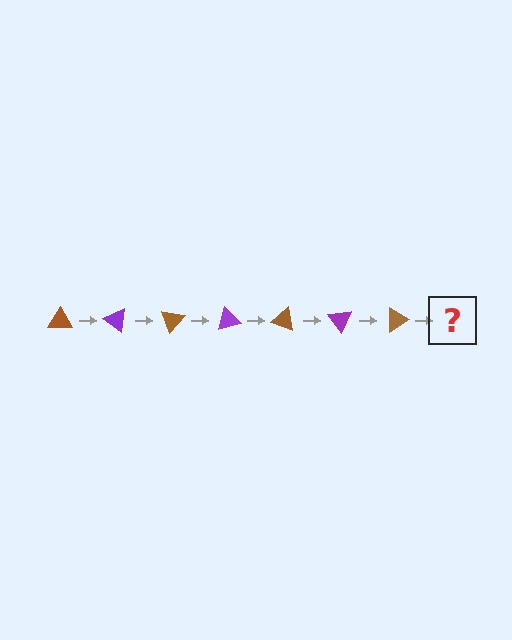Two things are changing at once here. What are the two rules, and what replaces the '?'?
The two rules are that it rotates 35 degrees each step and the color cycles through brown and purple. The '?' should be a purple triangle, rotated 245 degrees from the start.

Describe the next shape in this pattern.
It should be a purple triangle, rotated 245 degrees from the start.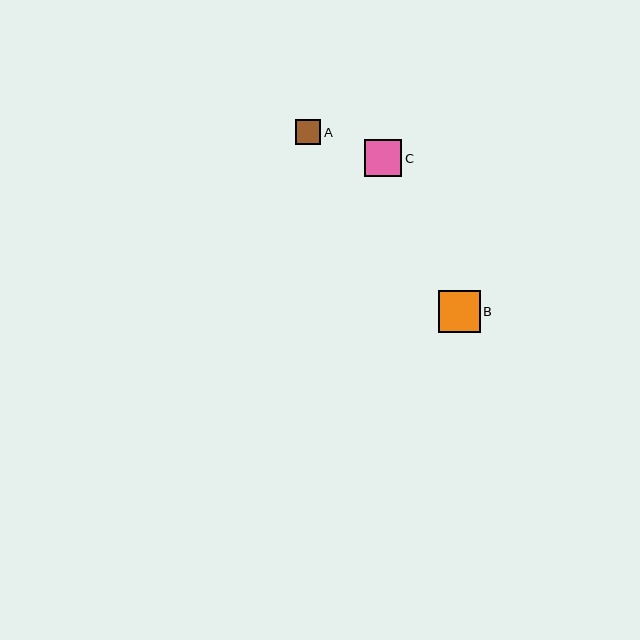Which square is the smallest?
Square A is the smallest with a size of approximately 25 pixels.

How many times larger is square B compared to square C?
Square B is approximately 1.1 times the size of square C.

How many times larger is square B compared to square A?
Square B is approximately 1.7 times the size of square A.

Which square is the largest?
Square B is the largest with a size of approximately 42 pixels.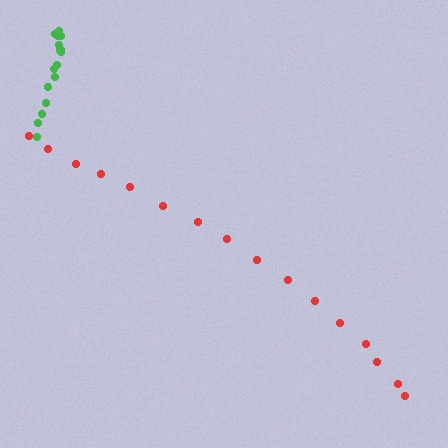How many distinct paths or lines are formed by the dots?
There are 2 distinct paths.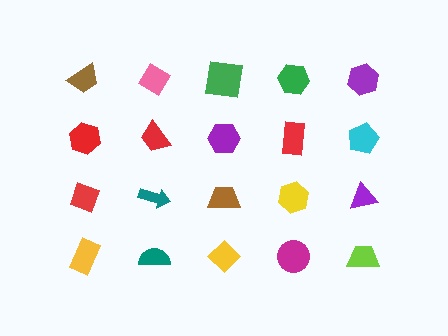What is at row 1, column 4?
A green hexagon.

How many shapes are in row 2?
5 shapes.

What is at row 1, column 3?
A green square.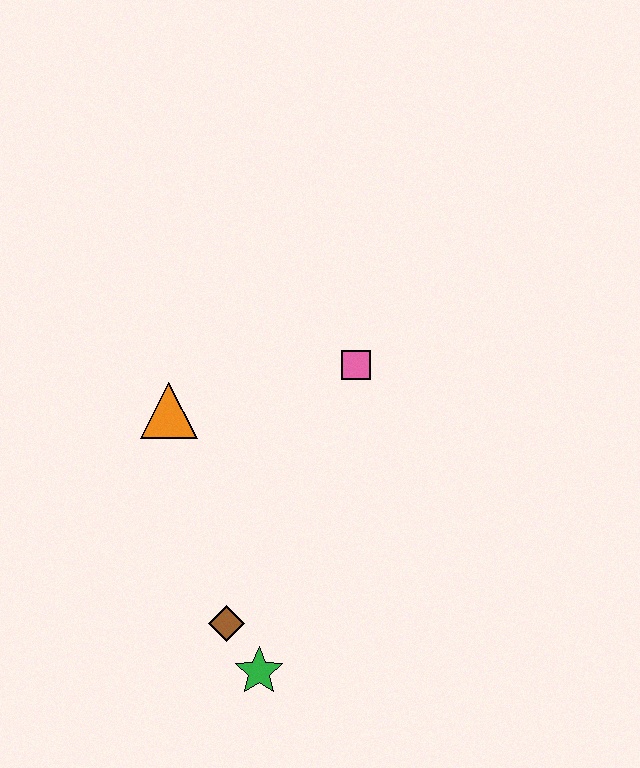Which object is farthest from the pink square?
The green star is farthest from the pink square.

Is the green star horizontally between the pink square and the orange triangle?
Yes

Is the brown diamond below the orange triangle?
Yes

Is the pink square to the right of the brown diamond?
Yes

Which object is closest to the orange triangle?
The pink square is closest to the orange triangle.